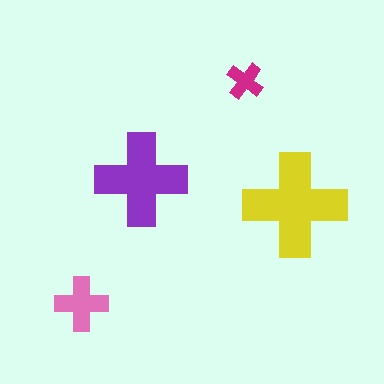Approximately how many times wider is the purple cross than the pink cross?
About 1.5 times wider.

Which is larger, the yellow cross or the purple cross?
The yellow one.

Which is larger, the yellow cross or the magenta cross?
The yellow one.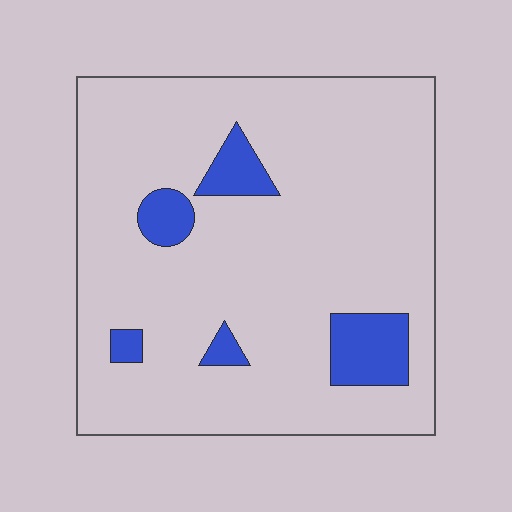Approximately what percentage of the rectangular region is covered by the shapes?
Approximately 10%.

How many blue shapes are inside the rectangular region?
5.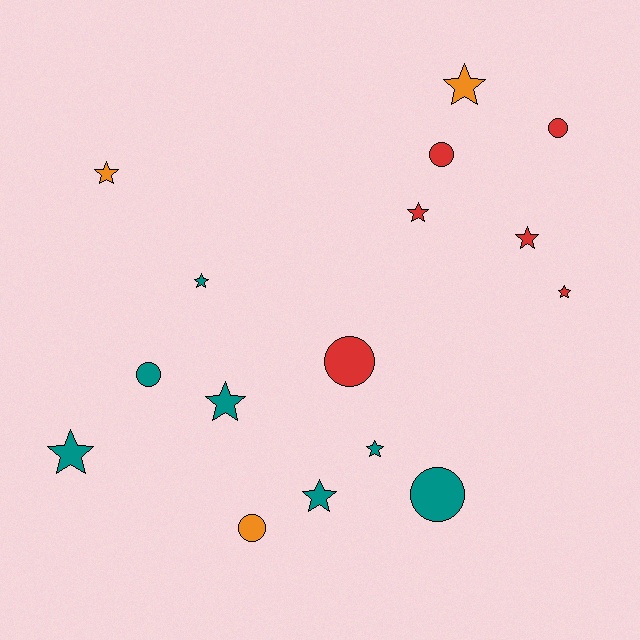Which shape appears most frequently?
Star, with 10 objects.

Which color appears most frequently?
Teal, with 7 objects.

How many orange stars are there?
There are 2 orange stars.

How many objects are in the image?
There are 16 objects.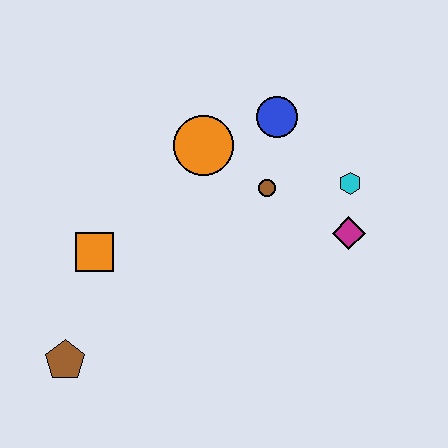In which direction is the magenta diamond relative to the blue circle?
The magenta diamond is below the blue circle.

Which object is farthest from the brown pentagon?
The cyan hexagon is farthest from the brown pentagon.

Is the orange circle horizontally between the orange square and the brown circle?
Yes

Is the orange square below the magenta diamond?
Yes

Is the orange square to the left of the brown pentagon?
No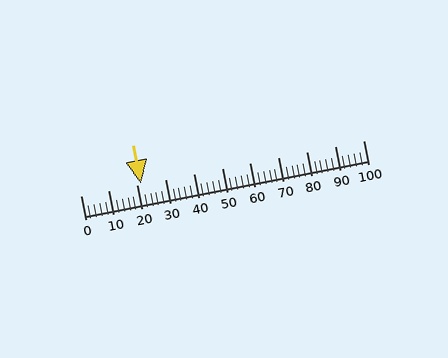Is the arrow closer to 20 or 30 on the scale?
The arrow is closer to 20.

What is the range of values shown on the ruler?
The ruler shows values from 0 to 100.